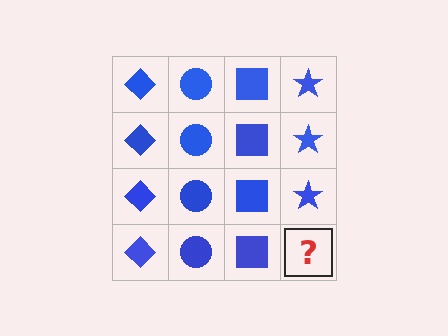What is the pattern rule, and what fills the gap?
The rule is that each column has a consistent shape. The gap should be filled with a blue star.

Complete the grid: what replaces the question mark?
The question mark should be replaced with a blue star.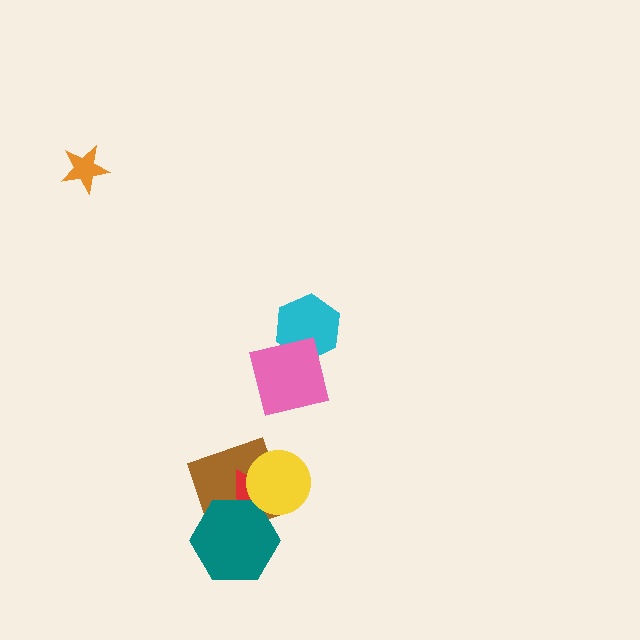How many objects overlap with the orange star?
0 objects overlap with the orange star.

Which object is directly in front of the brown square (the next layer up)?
The red triangle is directly in front of the brown square.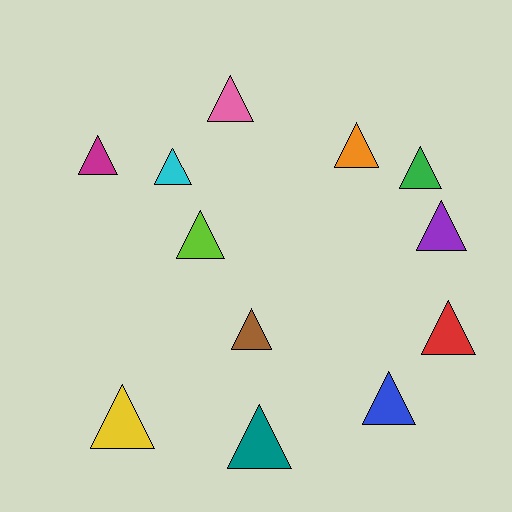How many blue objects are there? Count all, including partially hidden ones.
There is 1 blue object.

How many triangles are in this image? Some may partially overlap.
There are 12 triangles.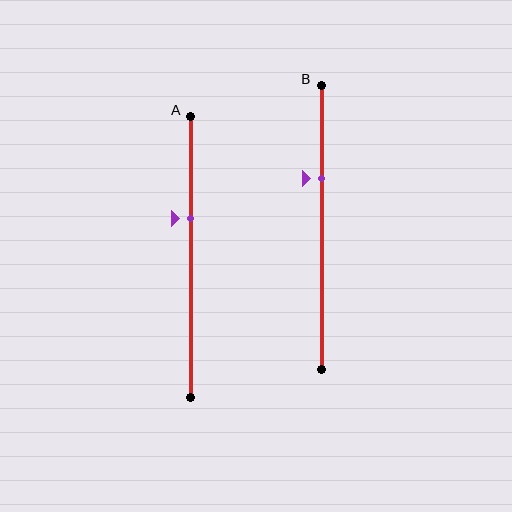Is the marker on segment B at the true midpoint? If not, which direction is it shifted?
No, the marker on segment B is shifted upward by about 17% of the segment length.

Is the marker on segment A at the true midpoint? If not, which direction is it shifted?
No, the marker on segment A is shifted upward by about 14% of the segment length.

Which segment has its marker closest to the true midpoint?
Segment A has its marker closest to the true midpoint.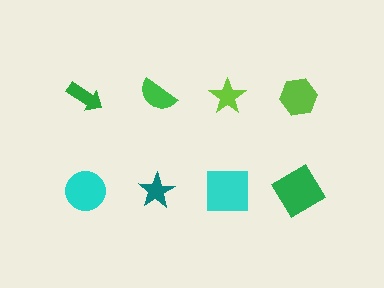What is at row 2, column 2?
A teal star.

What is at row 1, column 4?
A lime hexagon.